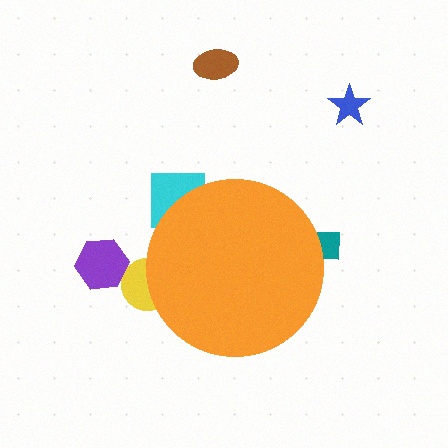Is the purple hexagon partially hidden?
No, the purple hexagon is fully visible.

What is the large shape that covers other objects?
An orange circle.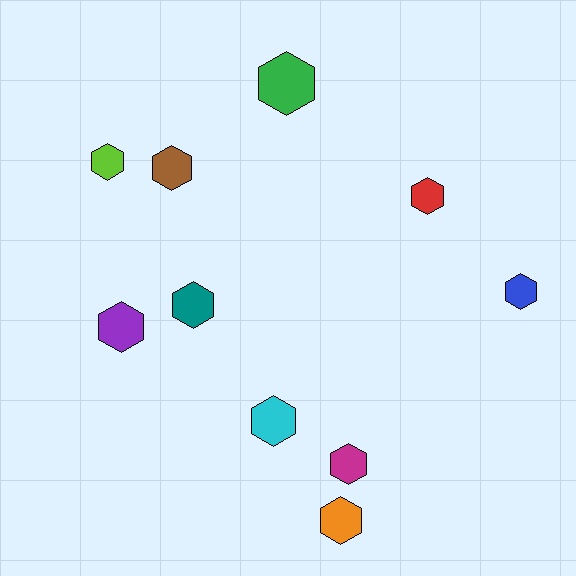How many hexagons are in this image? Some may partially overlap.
There are 10 hexagons.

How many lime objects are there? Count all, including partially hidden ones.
There is 1 lime object.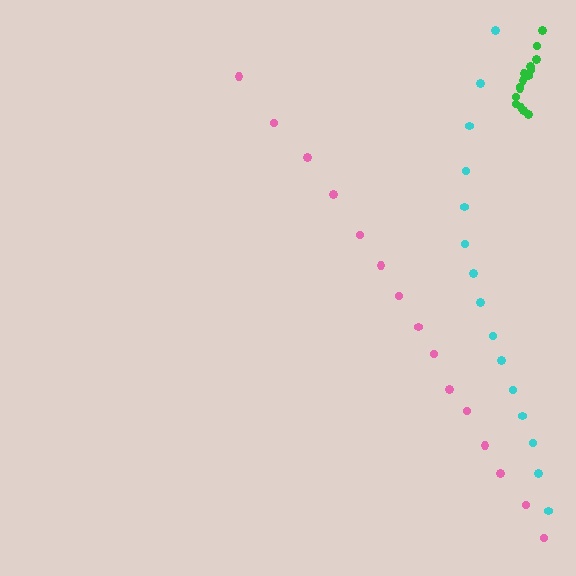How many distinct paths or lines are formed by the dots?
There are 3 distinct paths.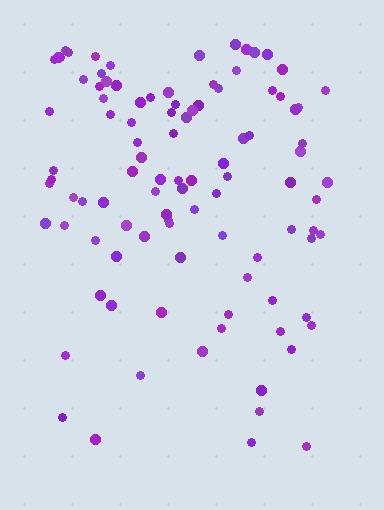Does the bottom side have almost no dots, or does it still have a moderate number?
Still a moderate number, just noticeably fewer than the top.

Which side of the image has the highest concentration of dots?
The top.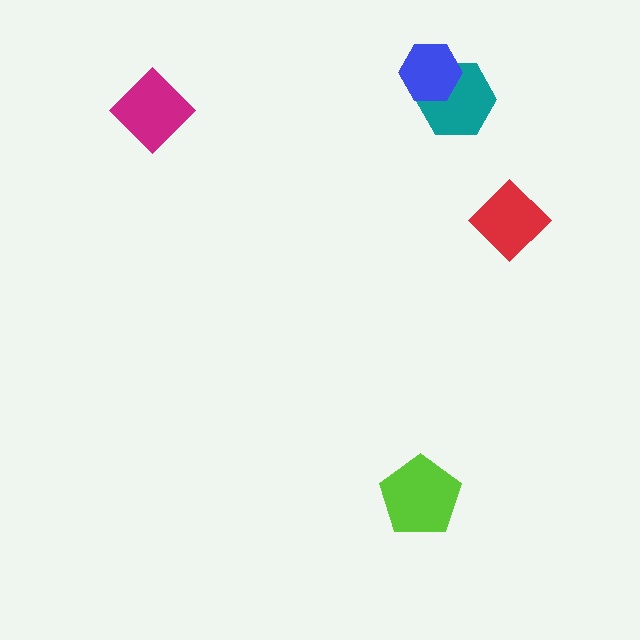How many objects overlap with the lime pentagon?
0 objects overlap with the lime pentagon.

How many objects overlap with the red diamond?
0 objects overlap with the red diamond.